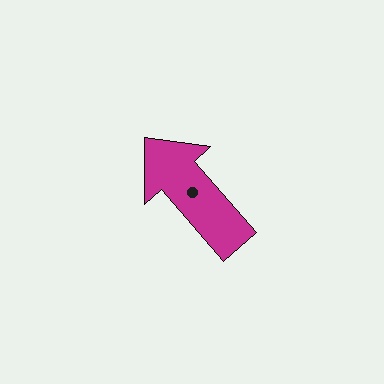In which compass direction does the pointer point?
Northwest.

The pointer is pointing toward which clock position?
Roughly 11 o'clock.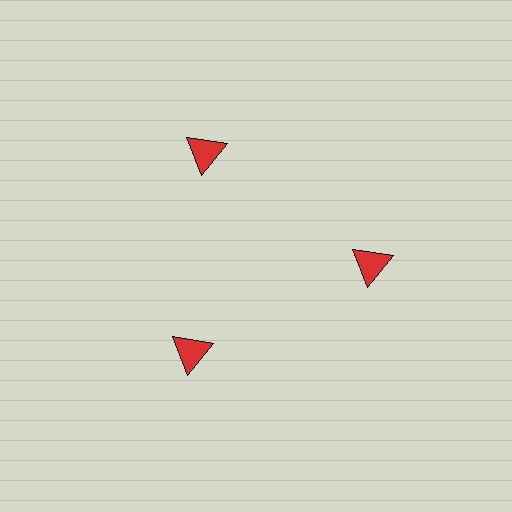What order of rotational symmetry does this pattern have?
This pattern has 3-fold rotational symmetry.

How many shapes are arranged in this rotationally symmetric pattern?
There are 3 shapes, arranged in 3 groups of 1.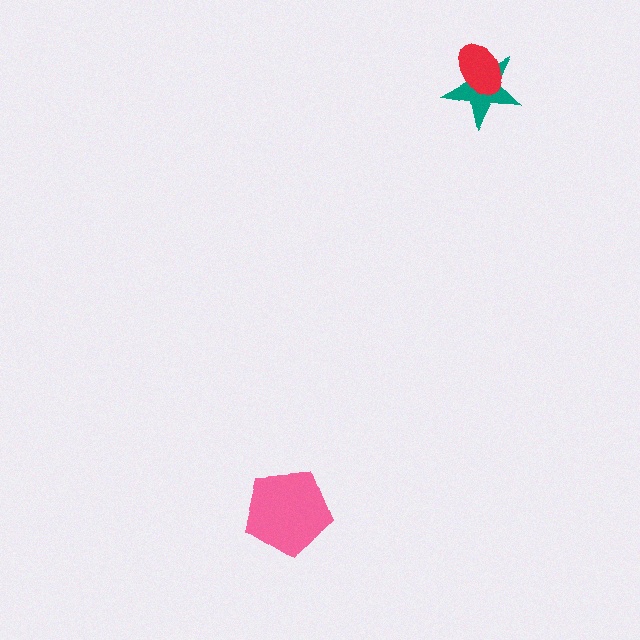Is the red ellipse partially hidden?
No, no other shape covers it.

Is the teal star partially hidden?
Yes, it is partially covered by another shape.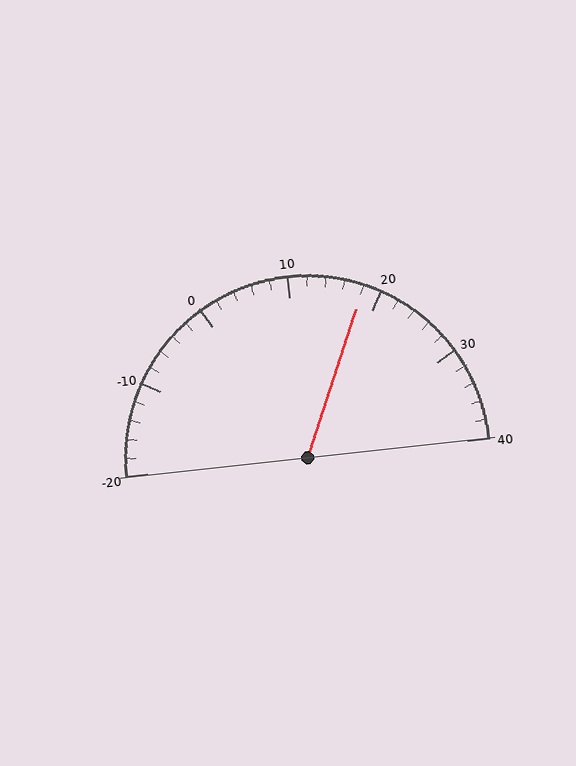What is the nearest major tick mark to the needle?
The nearest major tick mark is 20.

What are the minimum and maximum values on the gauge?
The gauge ranges from -20 to 40.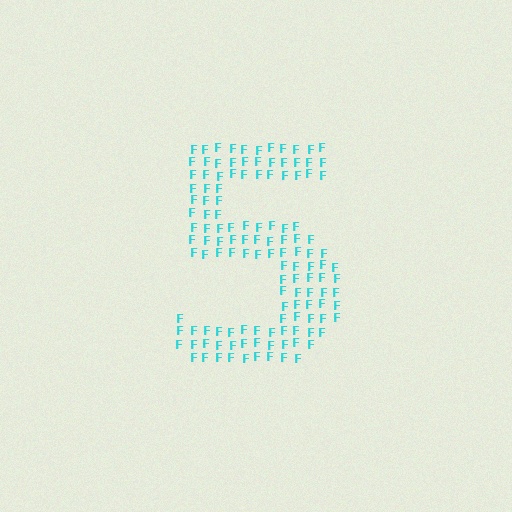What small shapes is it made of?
It is made of small letter F's.